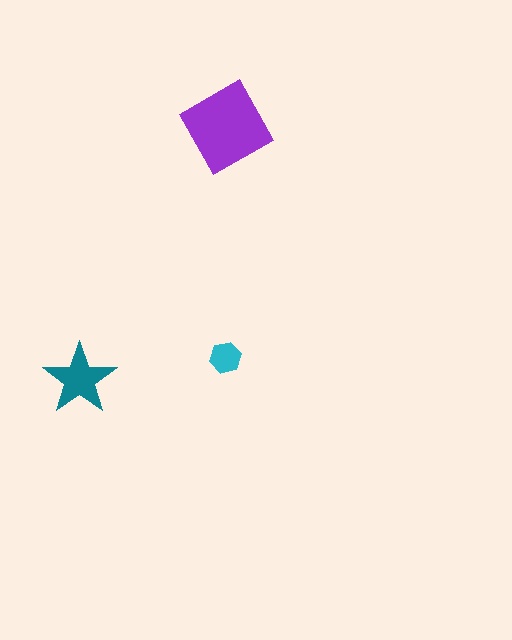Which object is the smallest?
The cyan hexagon.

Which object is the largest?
The purple diamond.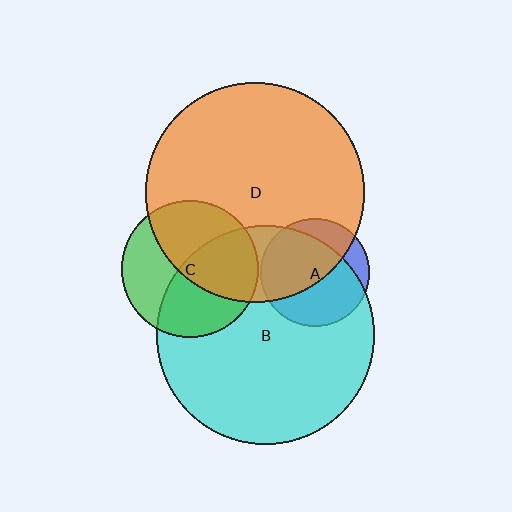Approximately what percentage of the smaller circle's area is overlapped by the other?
Approximately 80%.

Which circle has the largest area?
Circle D (orange).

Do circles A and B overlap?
Yes.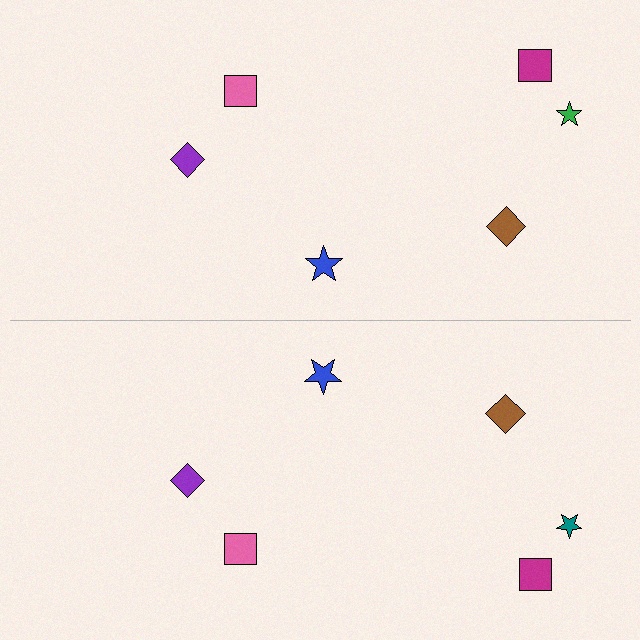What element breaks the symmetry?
The teal star on the bottom side breaks the symmetry — its mirror counterpart is green.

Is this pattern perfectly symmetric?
No, the pattern is not perfectly symmetric. The teal star on the bottom side breaks the symmetry — its mirror counterpart is green.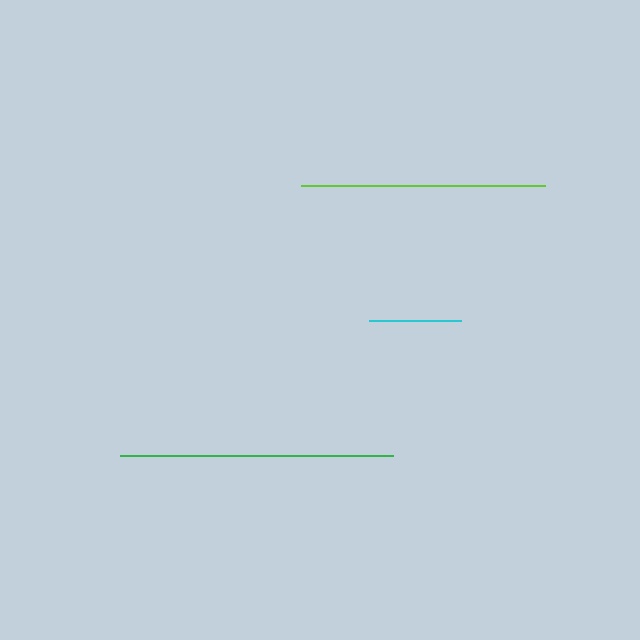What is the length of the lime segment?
The lime segment is approximately 244 pixels long.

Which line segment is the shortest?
The cyan line is the shortest at approximately 92 pixels.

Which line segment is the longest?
The green line is the longest at approximately 274 pixels.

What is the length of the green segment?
The green segment is approximately 274 pixels long.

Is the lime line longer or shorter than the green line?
The green line is longer than the lime line.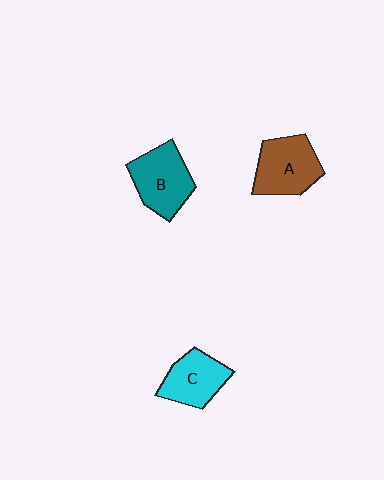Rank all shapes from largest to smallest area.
From largest to smallest: B (teal), A (brown), C (cyan).